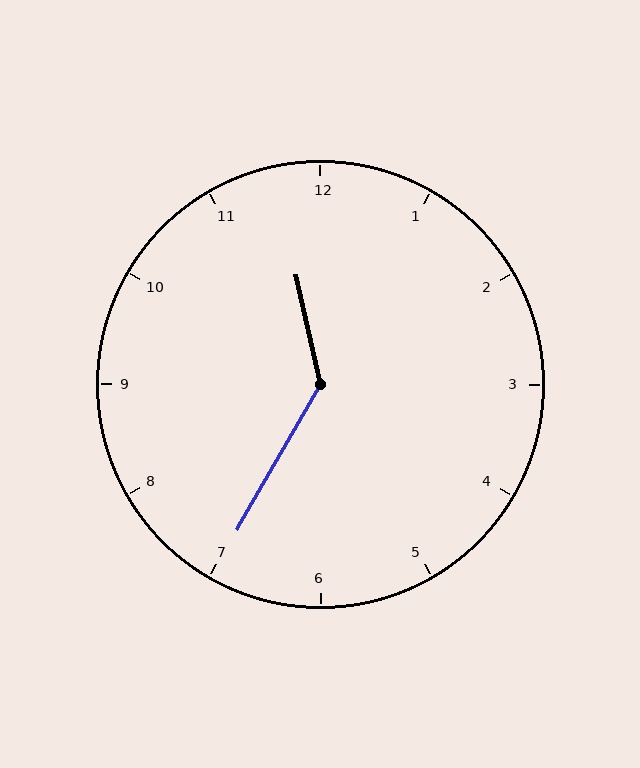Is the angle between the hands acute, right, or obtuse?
It is obtuse.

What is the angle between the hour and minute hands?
Approximately 138 degrees.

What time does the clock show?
11:35.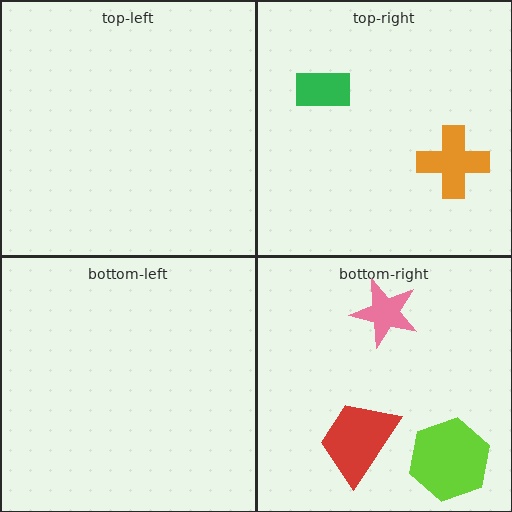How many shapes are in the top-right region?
2.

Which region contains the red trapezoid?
The bottom-right region.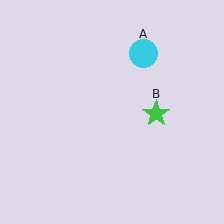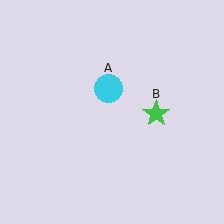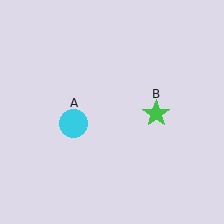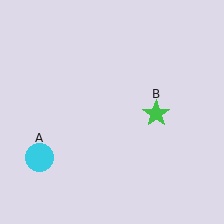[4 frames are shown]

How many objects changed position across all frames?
1 object changed position: cyan circle (object A).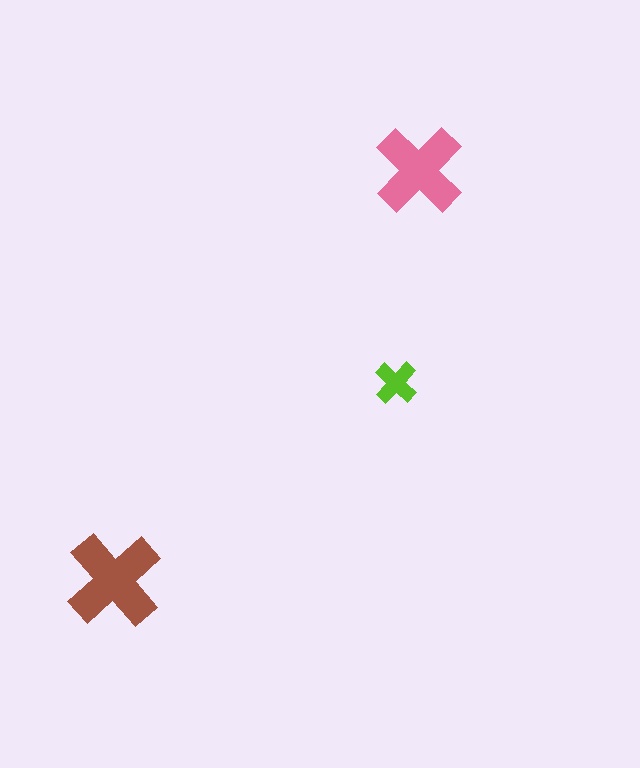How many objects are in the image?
There are 3 objects in the image.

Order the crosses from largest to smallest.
the brown one, the pink one, the lime one.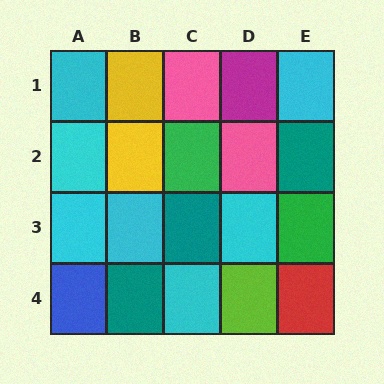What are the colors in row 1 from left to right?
Cyan, yellow, pink, magenta, cyan.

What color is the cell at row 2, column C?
Green.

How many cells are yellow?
2 cells are yellow.